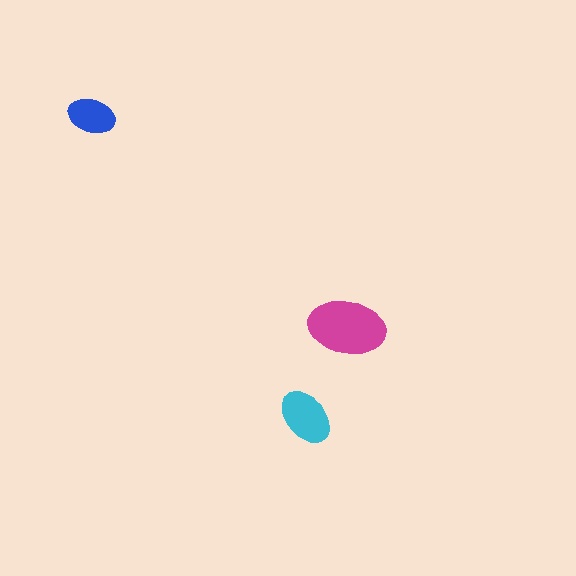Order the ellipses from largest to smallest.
the magenta one, the cyan one, the blue one.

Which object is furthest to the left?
The blue ellipse is leftmost.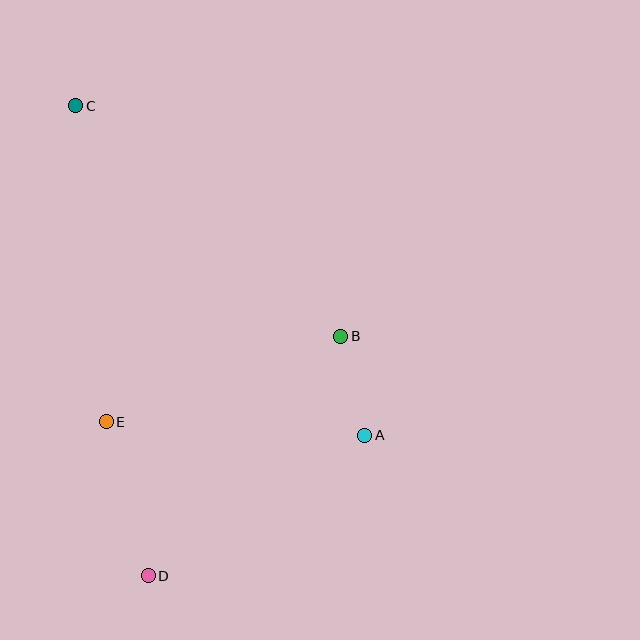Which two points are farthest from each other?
Points C and D are farthest from each other.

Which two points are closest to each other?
Points A and B are closest to each other.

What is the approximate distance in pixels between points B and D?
The distance between B and D is approximately 307 pixels.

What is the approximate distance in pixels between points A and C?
The distance between A and C is approximately 439 pixels.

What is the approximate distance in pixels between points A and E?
The distance between A and E is approximately 259 pixels.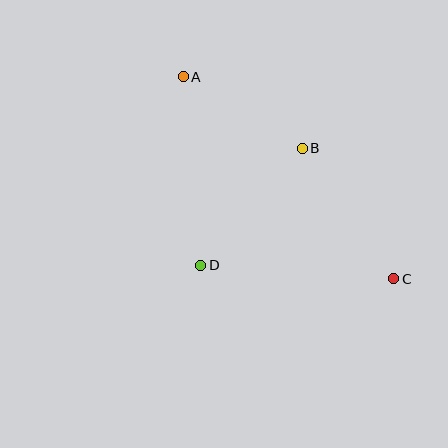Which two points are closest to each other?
Points A and B are closest to each other.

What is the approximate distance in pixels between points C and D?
The distance between C and D is approximately 193 pixels.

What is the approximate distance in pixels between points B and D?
The distance between B and D is approximately 155 pixels.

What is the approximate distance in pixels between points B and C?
The distance between B and C is approximately 159 pixels.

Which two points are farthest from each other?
Points A and C are farthest from each other.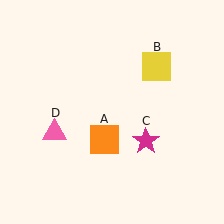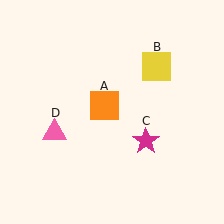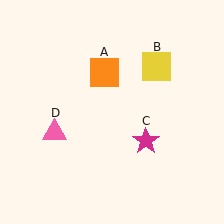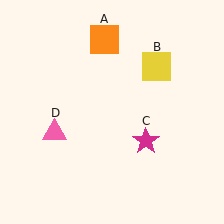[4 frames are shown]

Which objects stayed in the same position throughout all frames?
Yellow square (object B) and magenta star (object C) and pink triangle (object D) remained stationary.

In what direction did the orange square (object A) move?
The orange square (object A) moved up.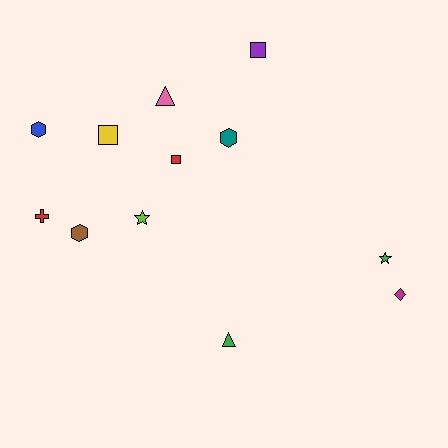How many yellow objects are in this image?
There is 1 yellow object.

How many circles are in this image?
There are no circles.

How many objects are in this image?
There are 12 objects.